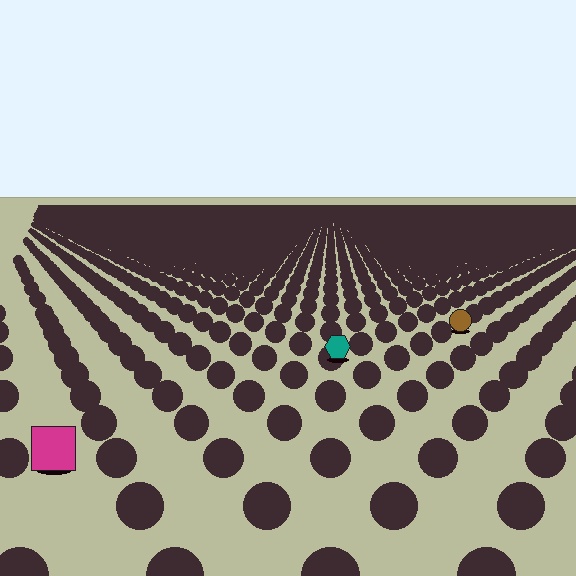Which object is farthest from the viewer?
The brown circle is farthest from the viewer. It appears smaller and the ground texture around it is denser.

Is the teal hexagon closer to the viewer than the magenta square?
No. The magenta square is closer — you can tell from the texture gradient: the ground texture is coarser near it.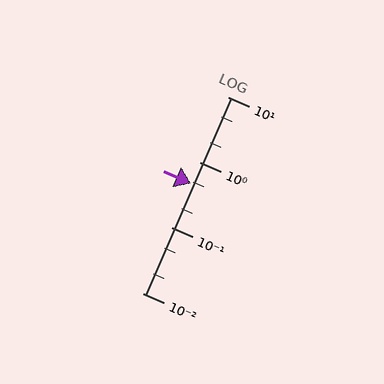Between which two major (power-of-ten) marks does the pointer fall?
The pointer is between 0.1 and 1.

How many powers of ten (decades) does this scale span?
The scale spans 3 decades, from 0.01 to 10.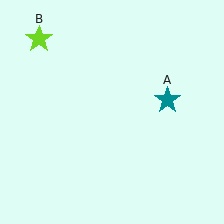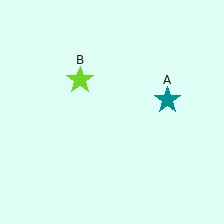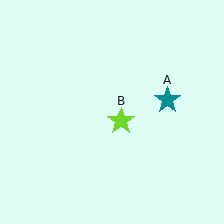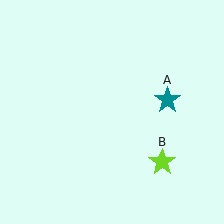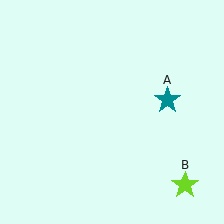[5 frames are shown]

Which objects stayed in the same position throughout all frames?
Teal star (object A) remained stationary.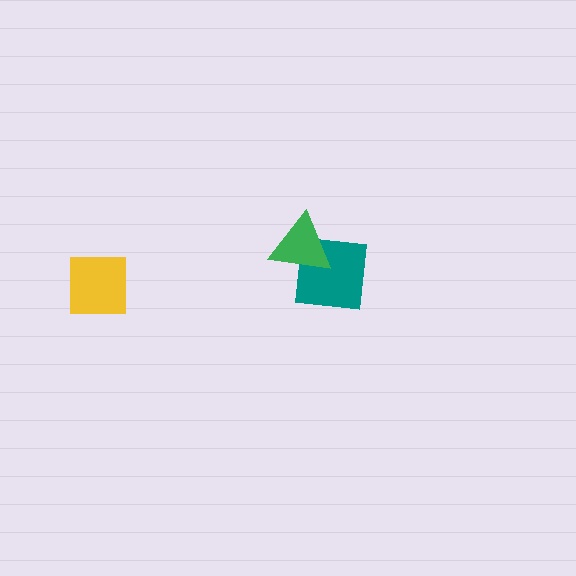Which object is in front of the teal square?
The green triangle is in front of the teal square.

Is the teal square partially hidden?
Yes, it is partially covered by another shape.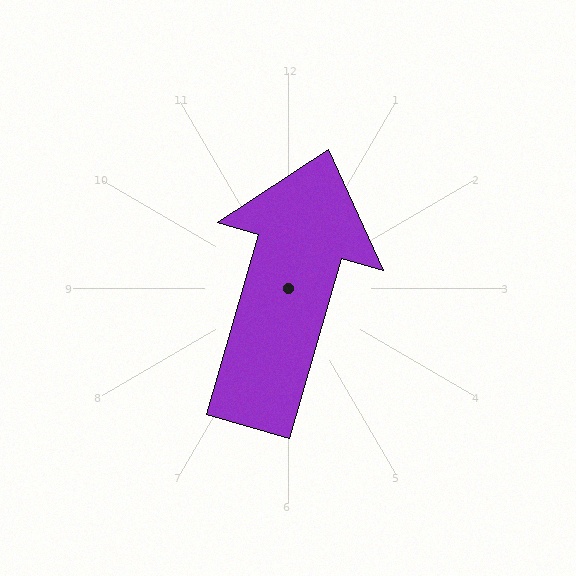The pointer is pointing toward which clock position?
Roughly 1 o'clock.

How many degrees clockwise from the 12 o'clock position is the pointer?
Approximately 16 degrees.